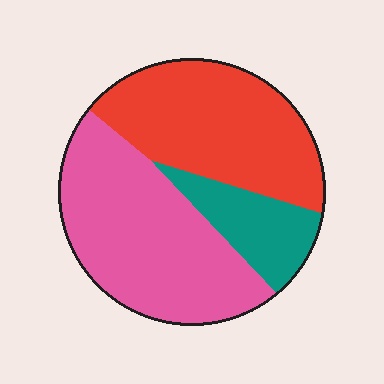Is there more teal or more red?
Red.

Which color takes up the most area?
Pink, at roughly 45%.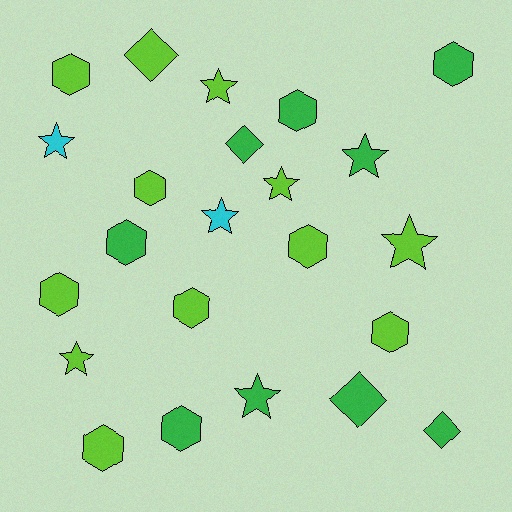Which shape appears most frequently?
Hexagon, with 11 objects.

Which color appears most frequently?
Lime, with 12 objects.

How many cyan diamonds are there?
There are no cyan diamonds.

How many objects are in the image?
There are 23 objects.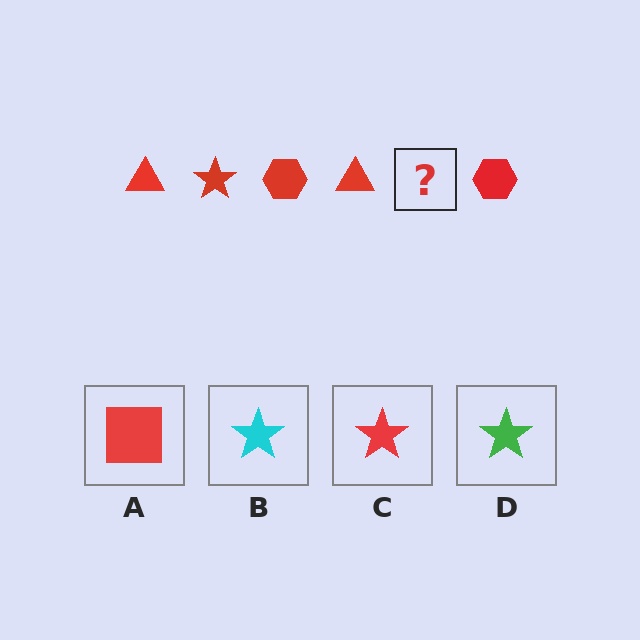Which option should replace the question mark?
Option C.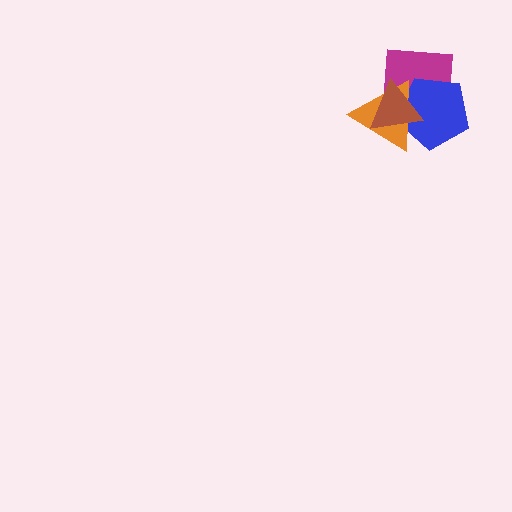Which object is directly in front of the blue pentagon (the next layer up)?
The orange triangle is directly in front of the blue pentagon.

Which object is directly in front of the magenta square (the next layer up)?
The blue pentagon is directly in front of the magenta square.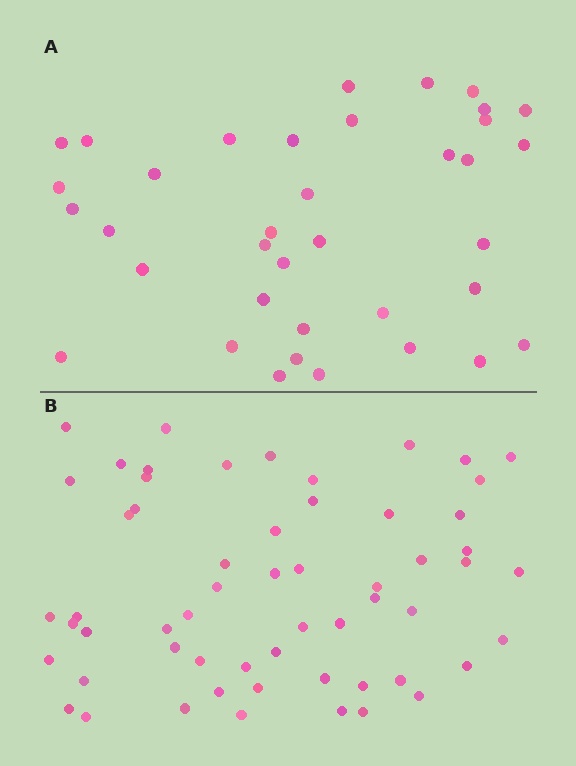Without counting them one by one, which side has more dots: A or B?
Region B (the bottom region) has more dots.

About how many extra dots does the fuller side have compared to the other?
Region B has approximately 20 more dots than region A.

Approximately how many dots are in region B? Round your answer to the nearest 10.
About 60 dots. (The exact count is 58, which rounds to 60.)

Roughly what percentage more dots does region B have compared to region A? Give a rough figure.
About 55% more.